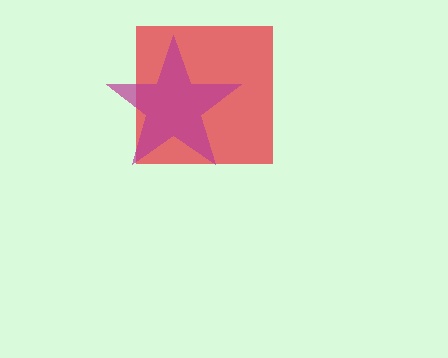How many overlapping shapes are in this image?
There are 2 overlapping shapes in the image.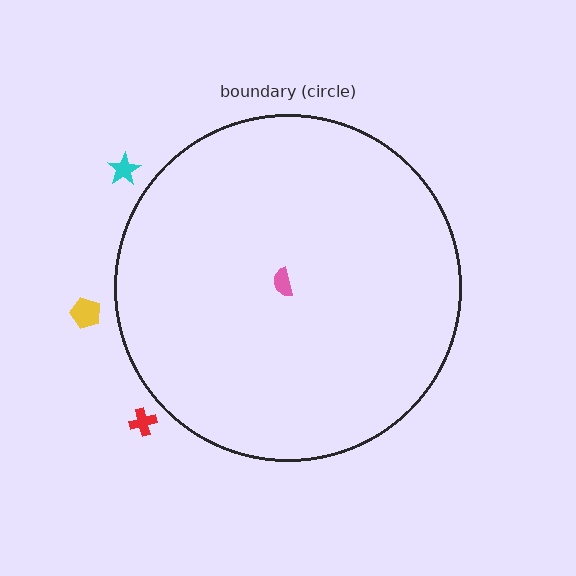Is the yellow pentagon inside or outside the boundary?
Outside.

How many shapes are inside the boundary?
1 inside, 3 outside.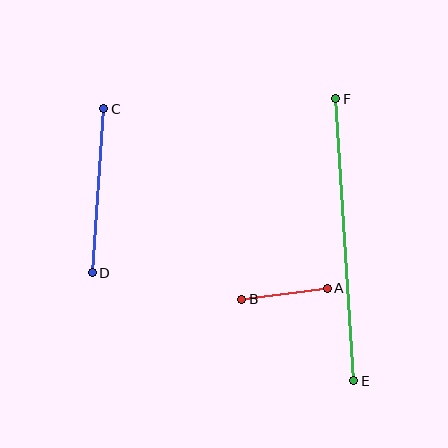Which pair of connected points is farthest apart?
Points E and F are farthest apart.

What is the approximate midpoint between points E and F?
The midpoint is at approximately (345, 240) pixels.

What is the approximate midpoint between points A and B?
The midpoint is at approximately (285, 294) pixels.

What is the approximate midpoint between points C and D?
The midpoint is at approximately (98, 191) pixels.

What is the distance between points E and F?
The distance is approximately 282 pixels.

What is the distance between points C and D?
The distance is approximately 164 pixels.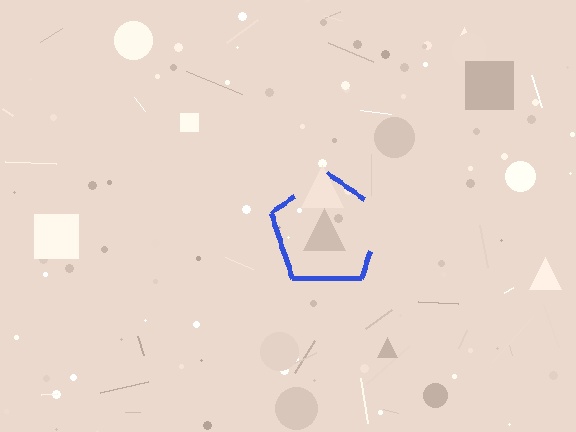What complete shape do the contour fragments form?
The contour fragments form a pentagon.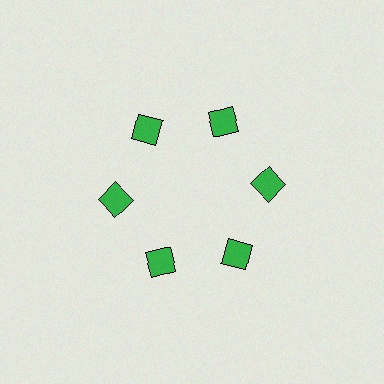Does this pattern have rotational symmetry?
Yes, this pattern has 6-fold rotational symmetry. It looks the same after rotating 60 degrees around the center.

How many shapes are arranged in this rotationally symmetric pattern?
There are 6 shapes, arranged in 6 groups of 1.